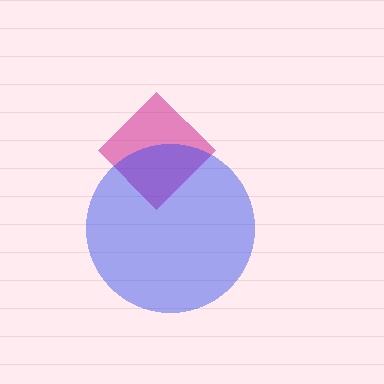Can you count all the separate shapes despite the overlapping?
Yes, there are 2 separate shapes.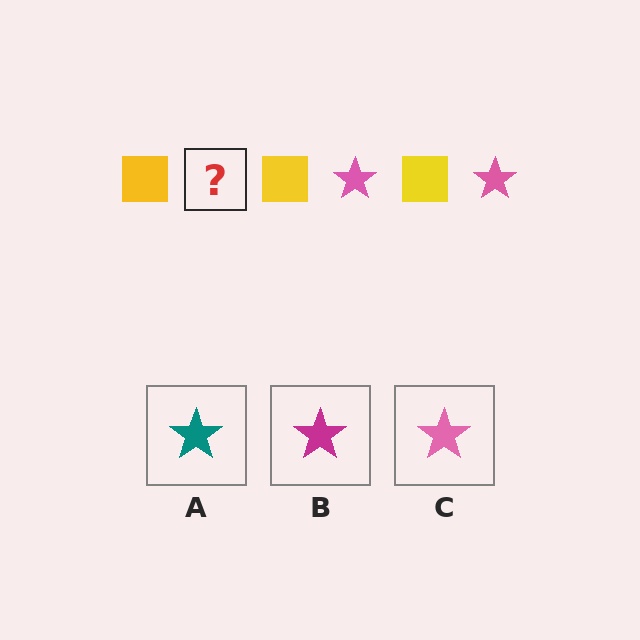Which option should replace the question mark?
Option C.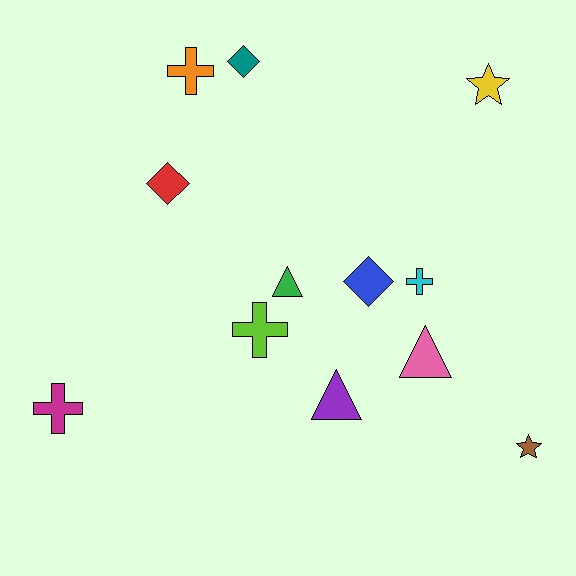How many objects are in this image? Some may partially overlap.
There are 12 objects.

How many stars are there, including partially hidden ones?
There are 2 stars.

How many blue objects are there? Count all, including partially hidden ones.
There is 1 blue object.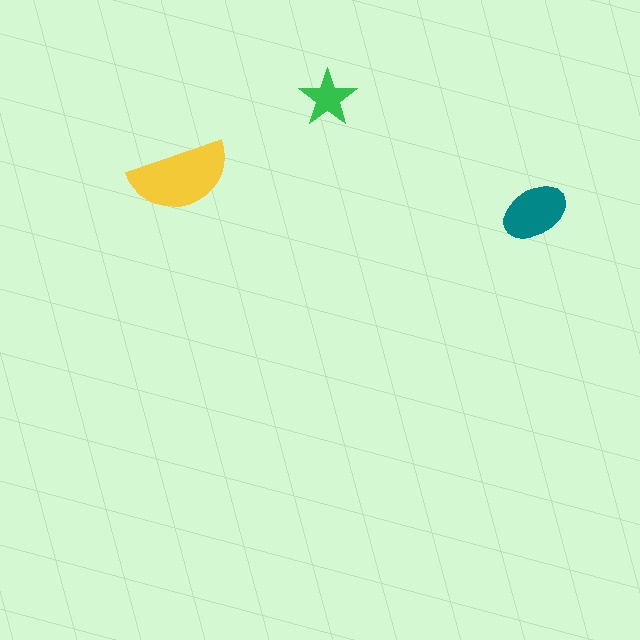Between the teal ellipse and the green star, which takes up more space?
The teal ellipse.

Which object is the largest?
The yellow semicircle.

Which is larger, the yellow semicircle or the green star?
The yellow semicircle.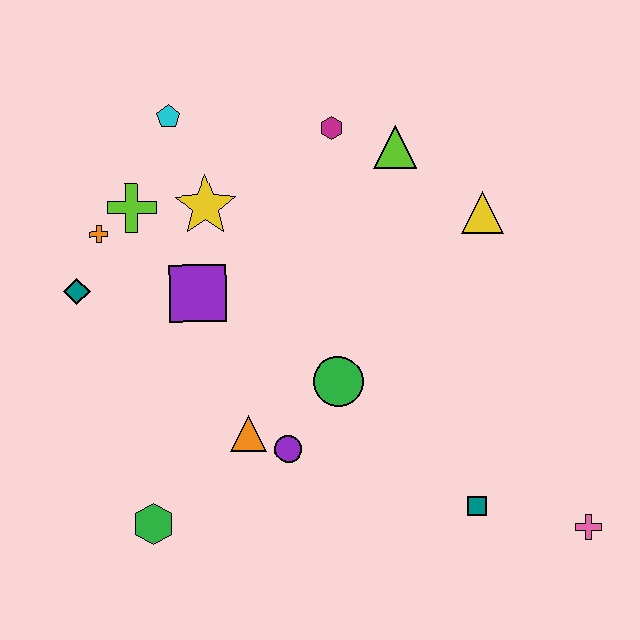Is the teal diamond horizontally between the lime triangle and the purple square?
No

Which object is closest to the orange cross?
The lime cross is closest to the orange cross.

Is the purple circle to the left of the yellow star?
No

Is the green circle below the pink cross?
No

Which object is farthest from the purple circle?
The cyan pentagon is farthest from the purple circle.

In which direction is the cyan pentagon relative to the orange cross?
The cyan pentagon is above the orange cross.